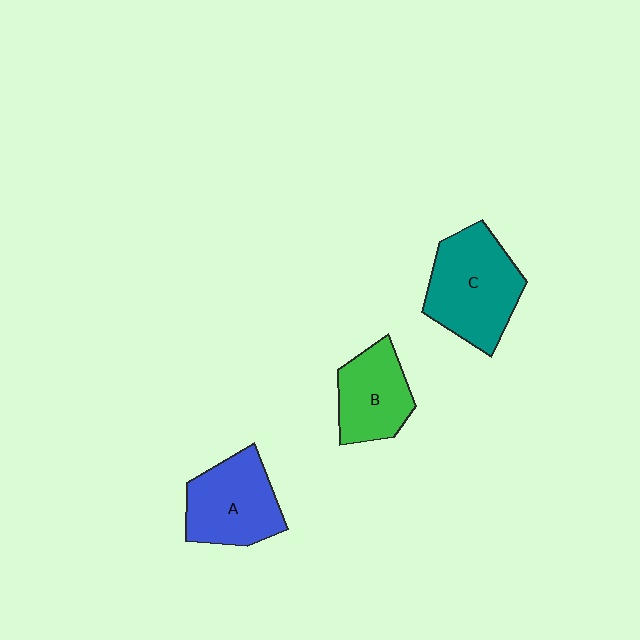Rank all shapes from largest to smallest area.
From largest to smallest: C (teal), A (blue), B (green).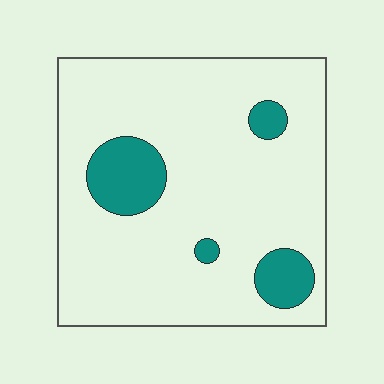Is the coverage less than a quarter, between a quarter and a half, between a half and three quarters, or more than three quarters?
Less than a quarter.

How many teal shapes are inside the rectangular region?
4.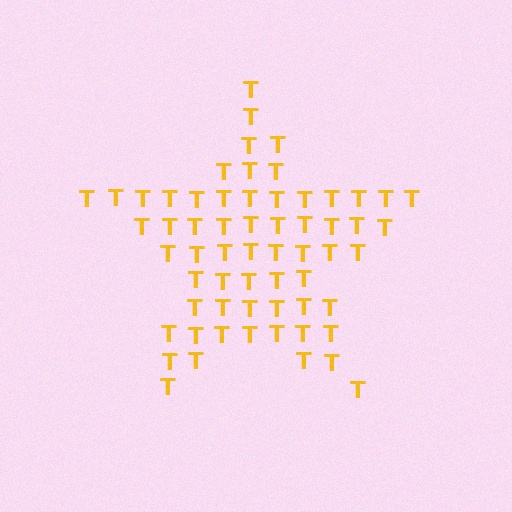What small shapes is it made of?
It is made of small letter T's.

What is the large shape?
The large shape is a star.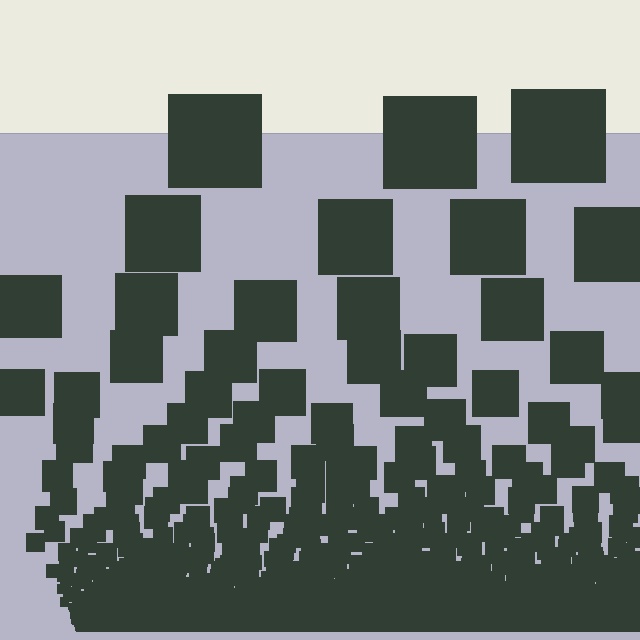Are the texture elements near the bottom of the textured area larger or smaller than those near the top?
Smaller. The gradient is inverted — elements near the bottom are smaller and denser.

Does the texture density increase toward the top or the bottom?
Density increases toward the bottom.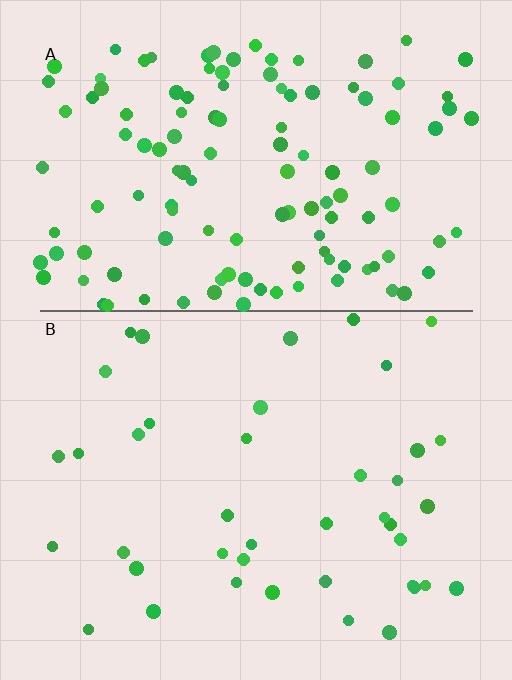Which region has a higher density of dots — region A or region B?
A (the top).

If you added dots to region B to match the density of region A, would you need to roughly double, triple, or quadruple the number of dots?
Approximately triple.